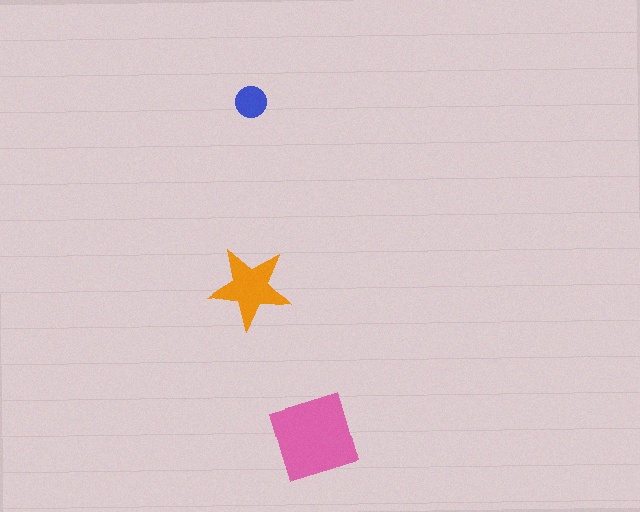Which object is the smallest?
The blue circle.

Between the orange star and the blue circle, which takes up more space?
The orange star.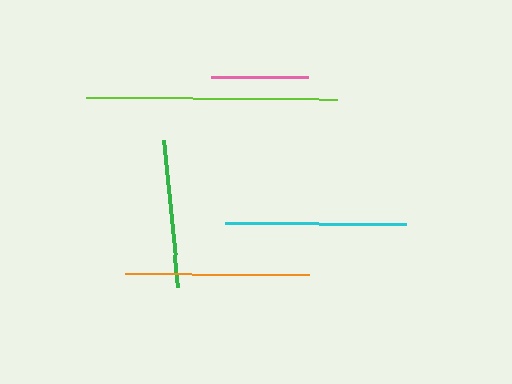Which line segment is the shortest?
The pink line is the shortest at approximately 96 pixels.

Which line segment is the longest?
The lime line is the longest at approximately 251 pixels.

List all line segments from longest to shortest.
From longest to shortest: lime, orange, cyan, green, pink.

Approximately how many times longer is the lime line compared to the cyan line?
The lime line is approximately 1.4 times the length of the cyan line.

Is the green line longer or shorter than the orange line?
The orange line is longer than the green line.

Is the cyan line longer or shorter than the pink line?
The cyan line is longer than the pink line.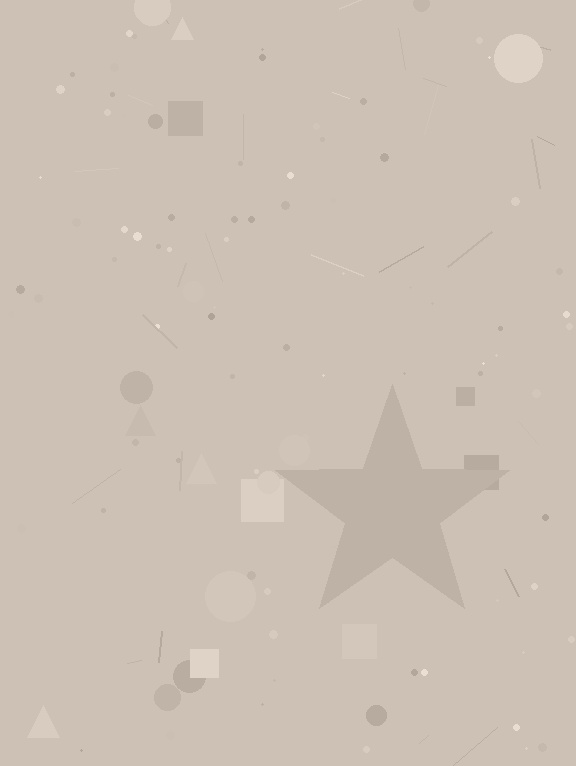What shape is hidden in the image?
A star is hidden in the image.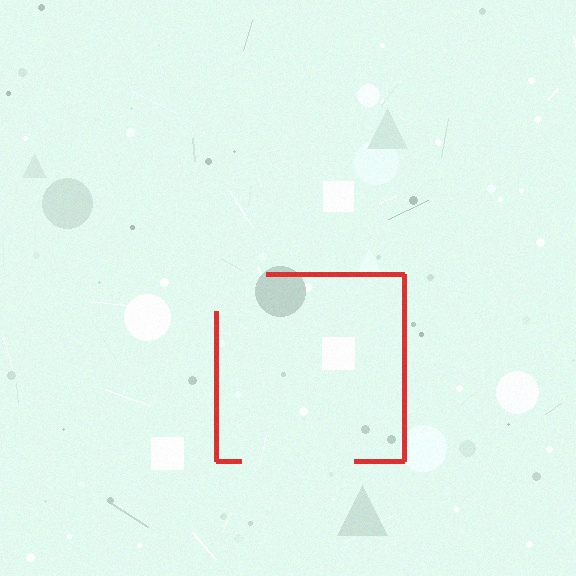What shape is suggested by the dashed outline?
The dashed outline suggests a square.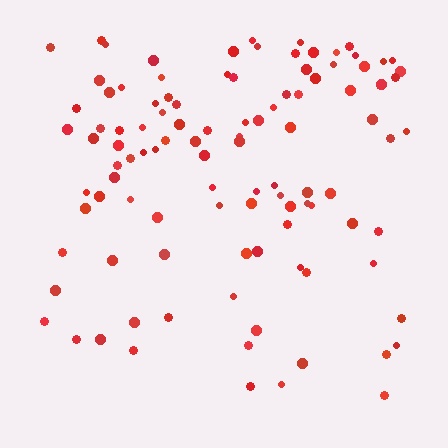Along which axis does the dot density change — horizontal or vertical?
Vertical.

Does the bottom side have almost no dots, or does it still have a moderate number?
Still a moderate number, just noticeably fewer than the top.